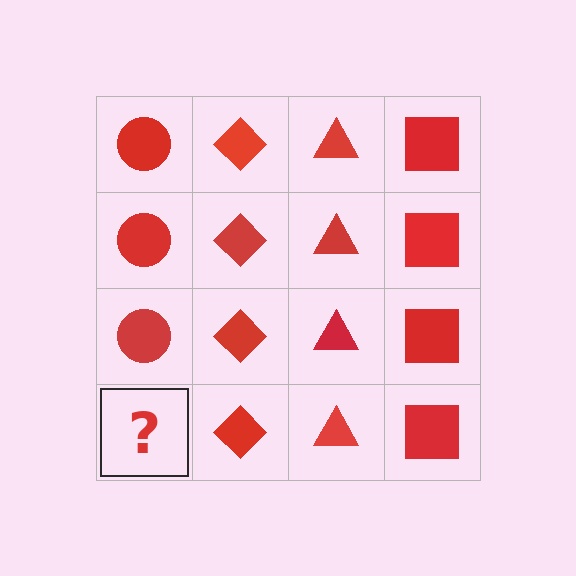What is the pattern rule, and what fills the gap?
The rule is that each column has a consistent shape. The gap should be filled with a red circle.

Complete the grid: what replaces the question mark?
The question mark should be replaced with a red circle.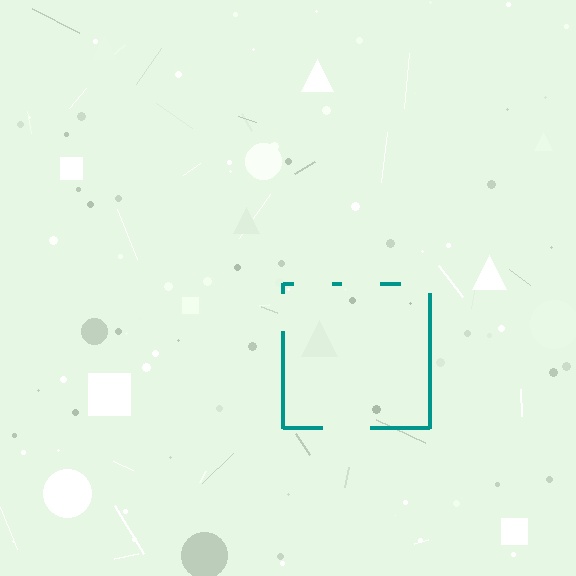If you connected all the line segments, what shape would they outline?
They would outline a square.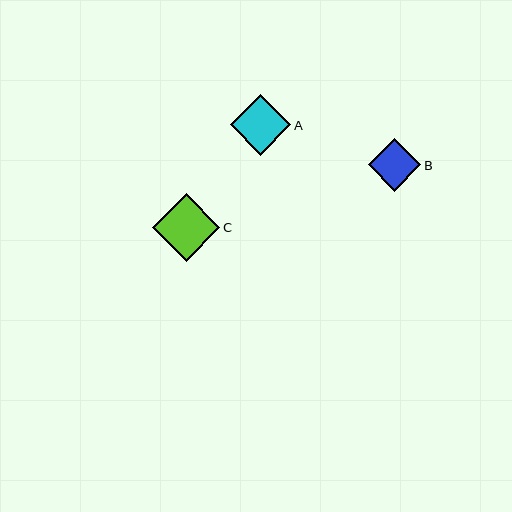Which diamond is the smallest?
Diamond B is the smallest with a size of approximately 52 pixels.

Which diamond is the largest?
Diamond C is the largest with a size of approximately 68 pixels.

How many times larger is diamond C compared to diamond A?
Diamond C is approximately 1.1 times the size of diamond A.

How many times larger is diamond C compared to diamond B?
Diamond C is approximately 1.3 times the size of diamond B.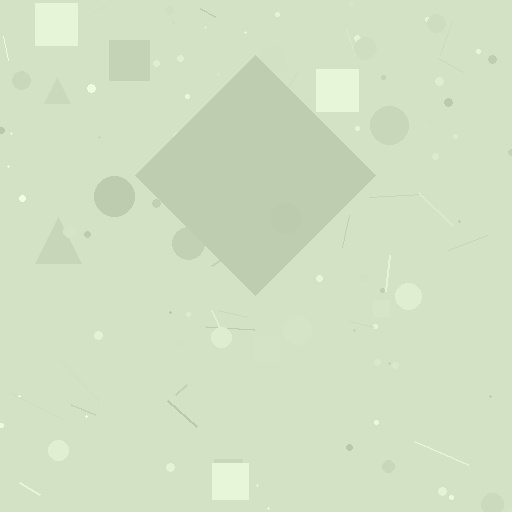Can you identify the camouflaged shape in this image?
The camouflaged shape is a diamond.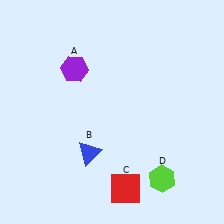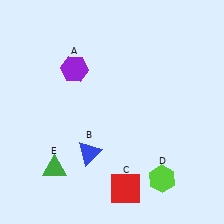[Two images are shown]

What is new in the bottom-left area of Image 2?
A green triangle (E) was added in the bottom-left area of Image 2.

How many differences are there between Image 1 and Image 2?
There is 1 difference between the two images.